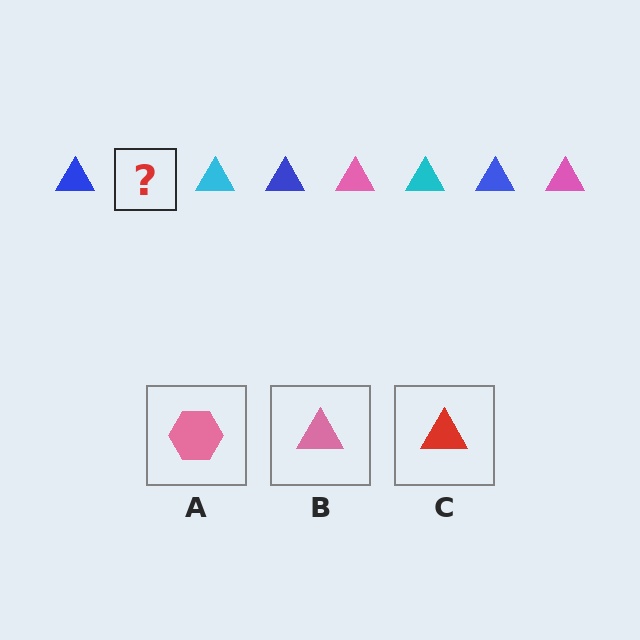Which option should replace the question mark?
Option B.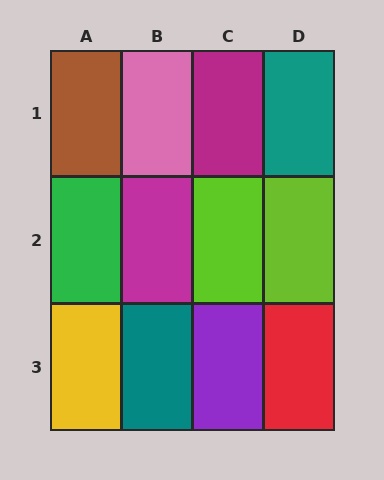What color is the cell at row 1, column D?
Teal.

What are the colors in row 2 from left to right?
Green, magenta, lime, lime.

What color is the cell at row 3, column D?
Red.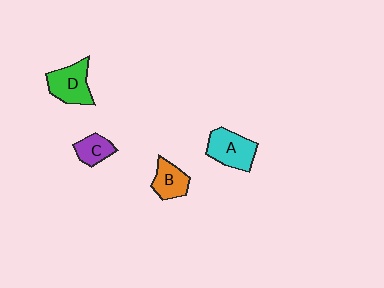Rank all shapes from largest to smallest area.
From largest to smallest: A (cyan), D (green), B (orange), C (purple).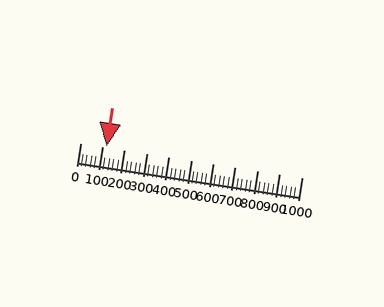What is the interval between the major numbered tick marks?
The major tick marks are spaced 100 units apart.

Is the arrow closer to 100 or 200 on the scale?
The arrow is closer to 100.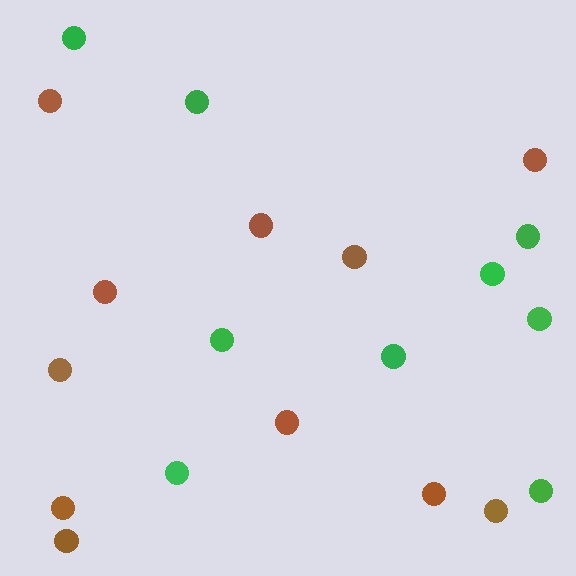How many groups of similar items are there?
There are 2 groups: one group of brown circles (11) and one group of green circles (9).